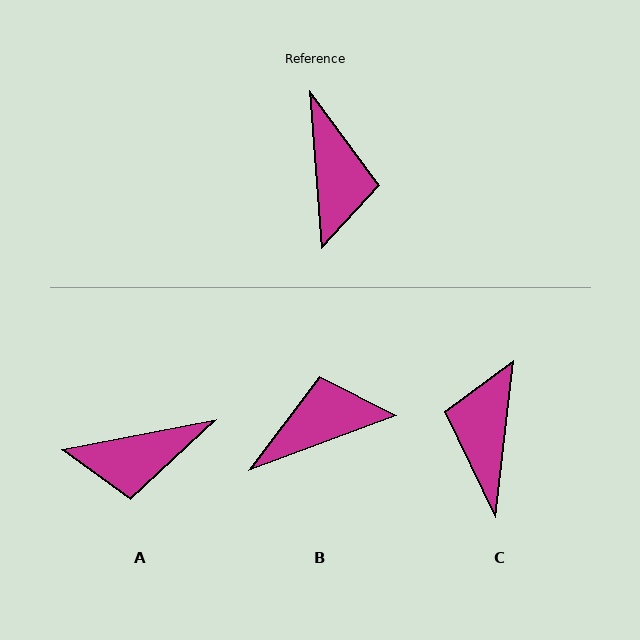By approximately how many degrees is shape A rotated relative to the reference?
Approximately 84 degrees clockwise.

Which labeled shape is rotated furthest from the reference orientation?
C, about 169 degrees away.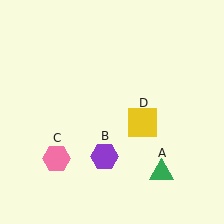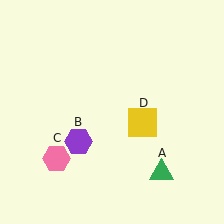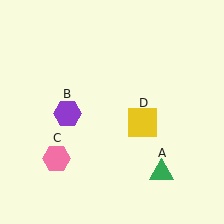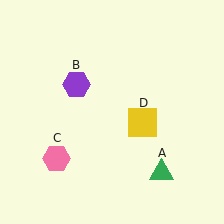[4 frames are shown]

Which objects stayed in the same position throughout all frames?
Green triangle (object A) and pink hexagon (object C) and yellow square (object D) remained stationary.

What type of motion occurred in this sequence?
The purple hexagon (object B) rotated clockwise around the center of the scene.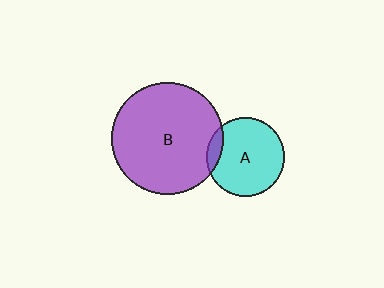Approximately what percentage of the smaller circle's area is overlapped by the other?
Approximately 10%.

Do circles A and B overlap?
Yes.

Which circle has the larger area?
Circle B (purple).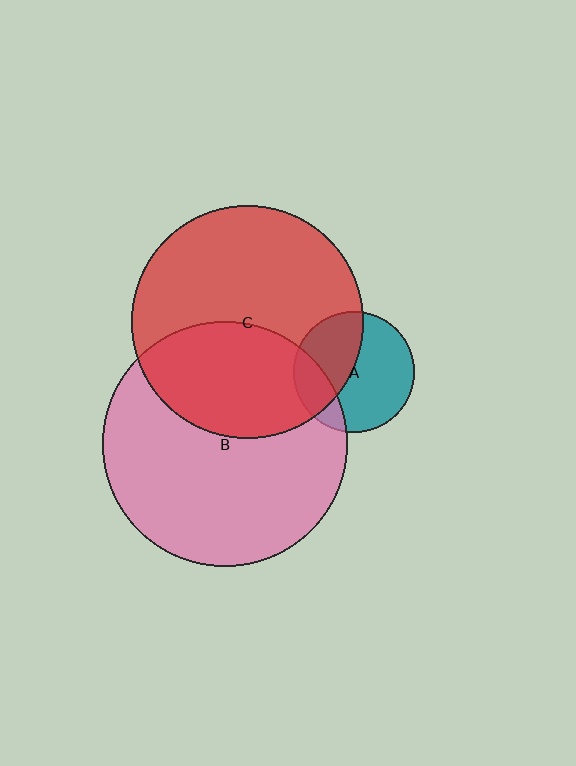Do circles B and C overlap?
Yes.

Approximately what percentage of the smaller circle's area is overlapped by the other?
Approximately 40%.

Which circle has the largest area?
Circle B (pink).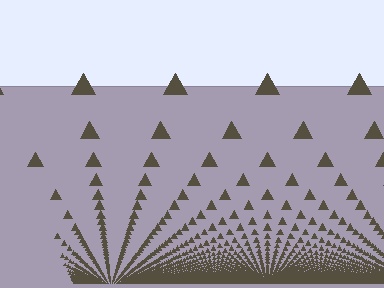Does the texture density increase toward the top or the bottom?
Density increases toward the bottom.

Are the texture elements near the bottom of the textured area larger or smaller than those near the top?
Smaller. The gradient is inverted — elements near the bottom are smaller and denser.